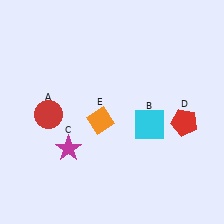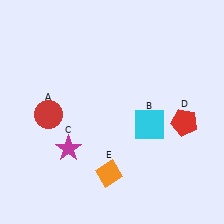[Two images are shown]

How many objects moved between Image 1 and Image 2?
1 object moved between the two images.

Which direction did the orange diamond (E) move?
The orange diamond (E) moved down.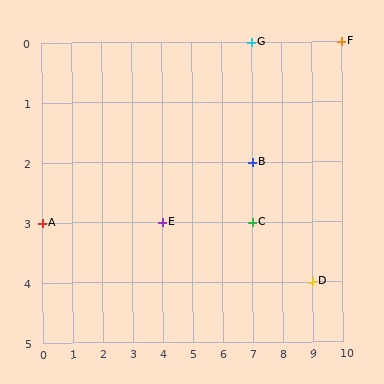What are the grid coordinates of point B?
Point B is at grid coordinates (7, 2).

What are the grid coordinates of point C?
Point C is at grid coordinates (7, 3).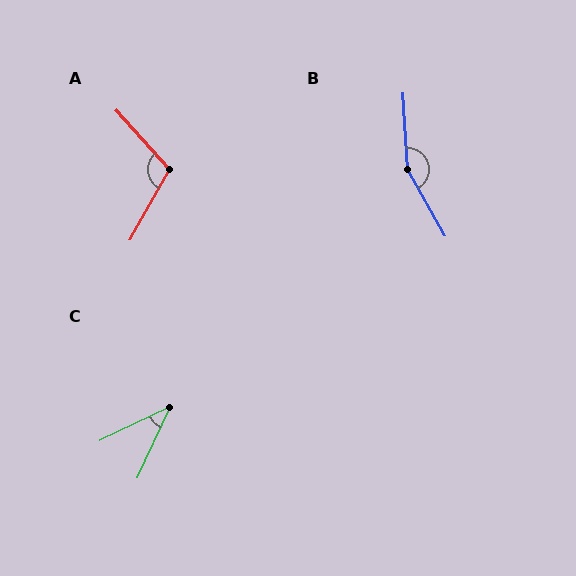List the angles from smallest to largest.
C (40°), A (109°), B (154°).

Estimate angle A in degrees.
Approximately 109 degrees.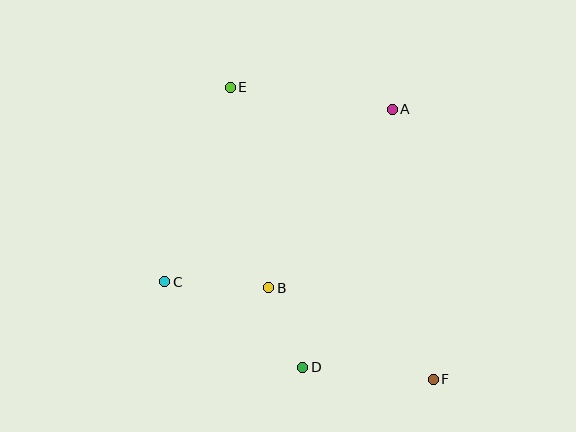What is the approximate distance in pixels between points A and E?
The distance between A and E is approximately 164 pixels.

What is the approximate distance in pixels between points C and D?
The distance between C and D is approximately 163 pixels.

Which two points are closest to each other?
Points B and D are closest to each other.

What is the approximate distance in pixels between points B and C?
The distance between B and C is approximately 104 pixels.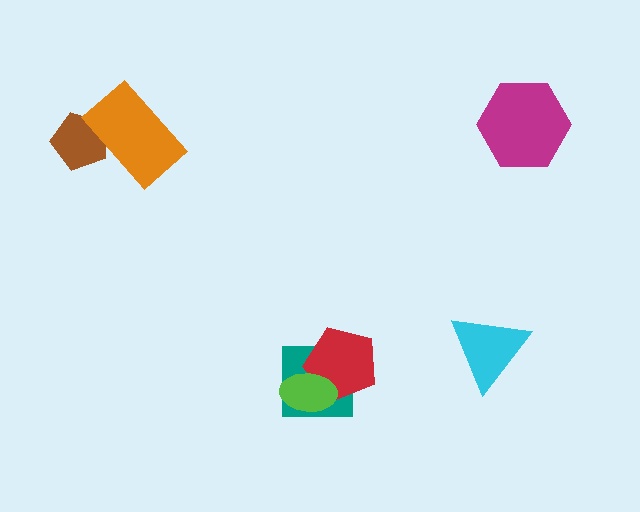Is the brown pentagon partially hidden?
Yes, it is partially covered by another shape.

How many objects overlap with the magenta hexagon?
0 objects overlap with the magenta hexagon.